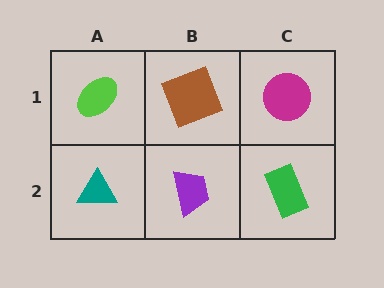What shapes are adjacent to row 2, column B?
A brown square (row 1, column B), a teal triangle (row 2, column A), a green rectangle (row 2, column C).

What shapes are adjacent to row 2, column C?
A magenta circle (row 1, column C), a purple trapezoid (row 2, column B).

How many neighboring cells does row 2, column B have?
3.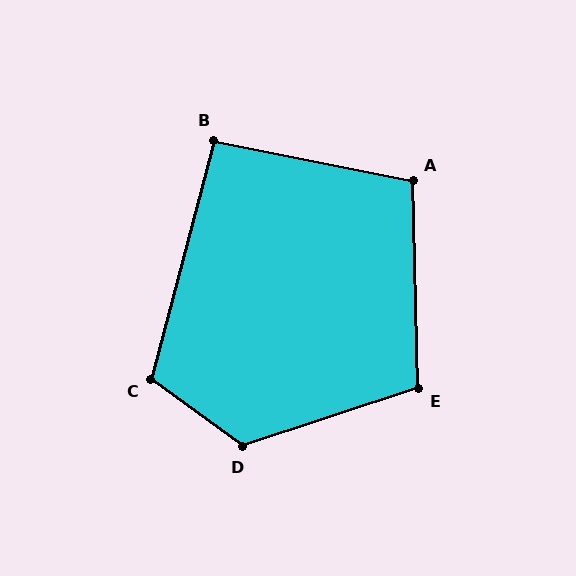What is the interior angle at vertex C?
Approximately 111 degrees (obtuse).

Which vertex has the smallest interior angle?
B, at approximately 93 degrees.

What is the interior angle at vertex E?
Approximately 107 degrees (obtuse).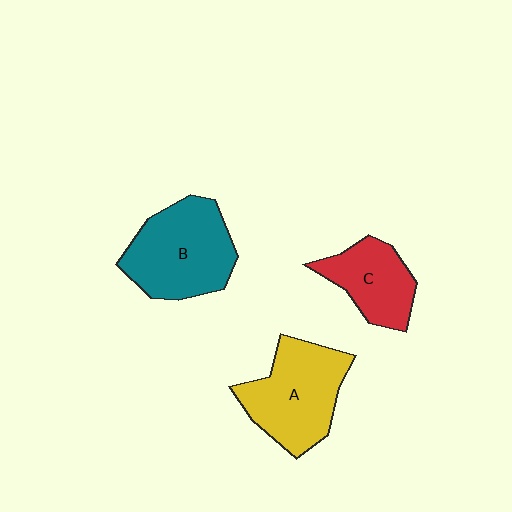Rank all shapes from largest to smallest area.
From largest to smallest: B (teal), A (yellow), C (red).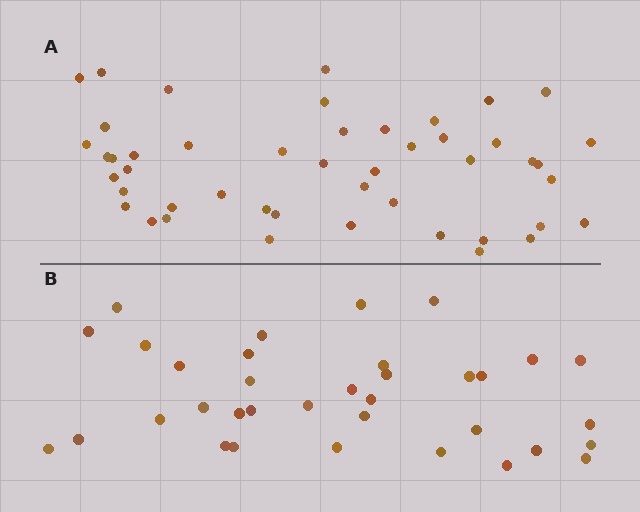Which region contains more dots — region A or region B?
Region A (the top region) has more dots.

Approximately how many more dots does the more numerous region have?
Region A has roughly 12 or so more dots than region B.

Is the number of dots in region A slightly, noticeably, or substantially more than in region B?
Region A has noticeably more, but not dramatically so. The ratio is roughly 1.3 to 1.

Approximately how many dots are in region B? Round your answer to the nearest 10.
About 40 dots. (The exact count is 35, which rounds to 40.)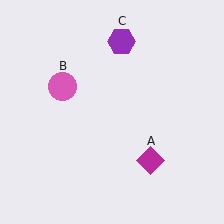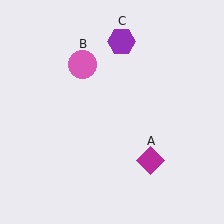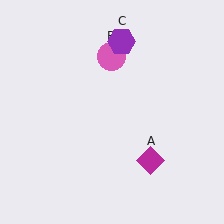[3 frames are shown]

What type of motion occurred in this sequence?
The pink circle (object B) rotated clockwise around the center of the scene.